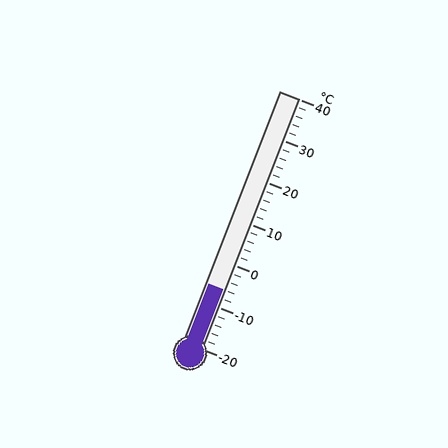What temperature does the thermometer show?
The thermometer shows approximately -6°C.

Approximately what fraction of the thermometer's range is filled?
The thermometer is filled to approximately 25% of its range.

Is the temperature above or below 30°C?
The temperature is below 30°C.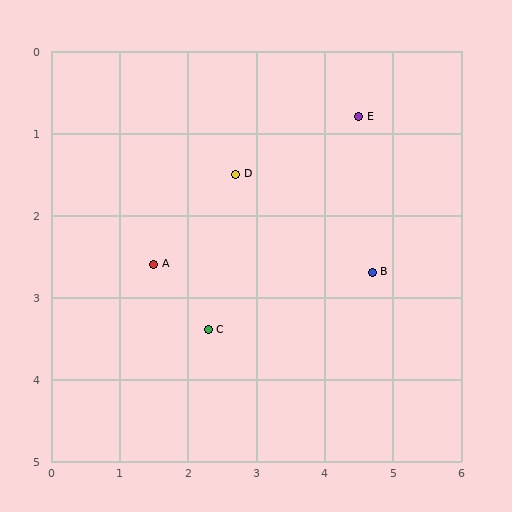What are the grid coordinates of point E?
Point E is at approximately (4.5, 0.8).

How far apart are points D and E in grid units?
Points D and E are about 1.9 grid units apart.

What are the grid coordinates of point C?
Point C is at approximately (2.3, 3.4).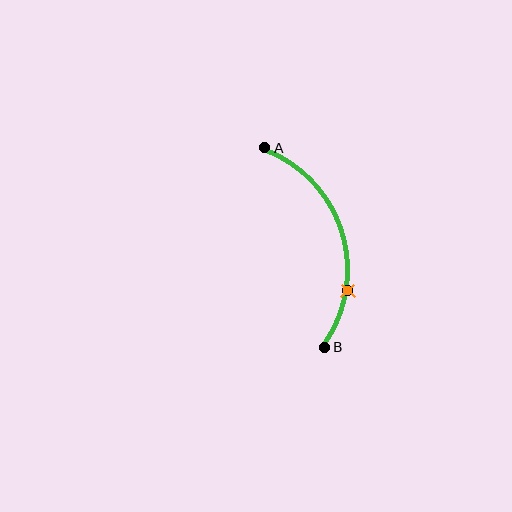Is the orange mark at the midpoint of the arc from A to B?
No. The orange mark lies on the arc but is closer to endpoint B. The arc midpoint would be at the point on the curve equidistant along the arc from both A and B.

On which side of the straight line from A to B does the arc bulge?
The arc bulges to the right of the straight line connecting A and B.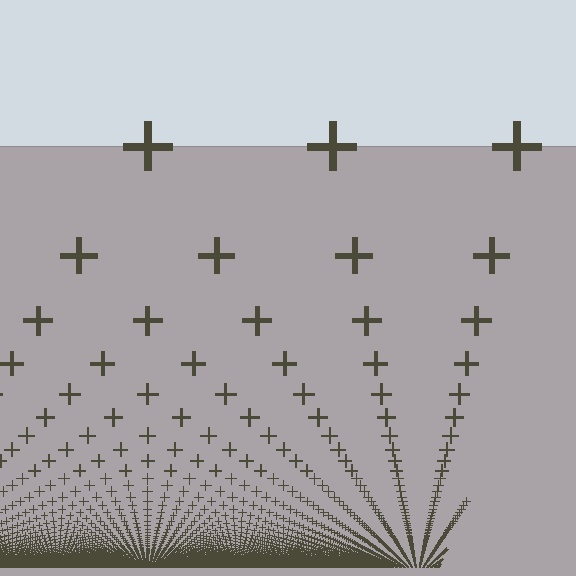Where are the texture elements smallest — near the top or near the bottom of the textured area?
Near the bottom.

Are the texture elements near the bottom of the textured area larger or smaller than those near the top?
Smaller. The gradient is inverted — elements near the bottom are smaller and denser.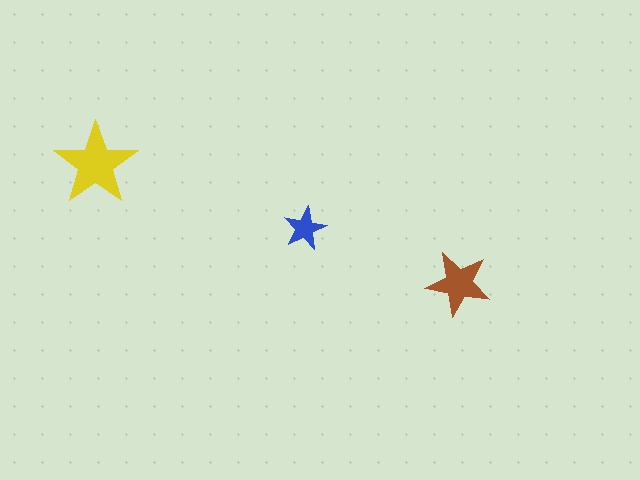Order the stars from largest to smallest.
the yellow one, the brown one, the blue one.